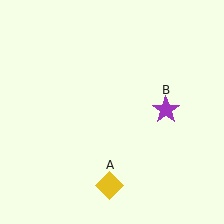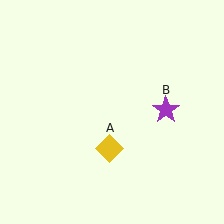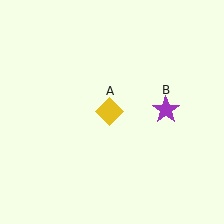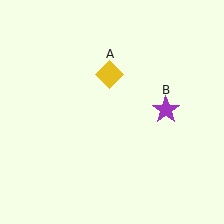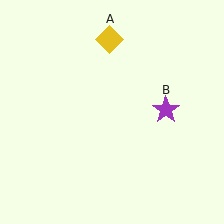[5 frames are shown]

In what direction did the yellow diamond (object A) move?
The yellow diamond (object A) moved up.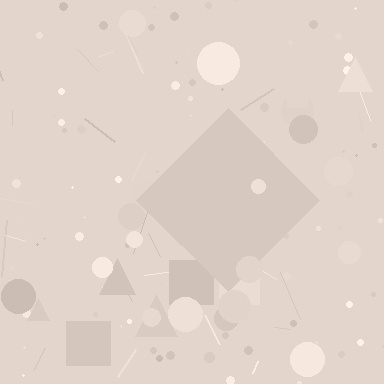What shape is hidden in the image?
A diamond is hidden in the image.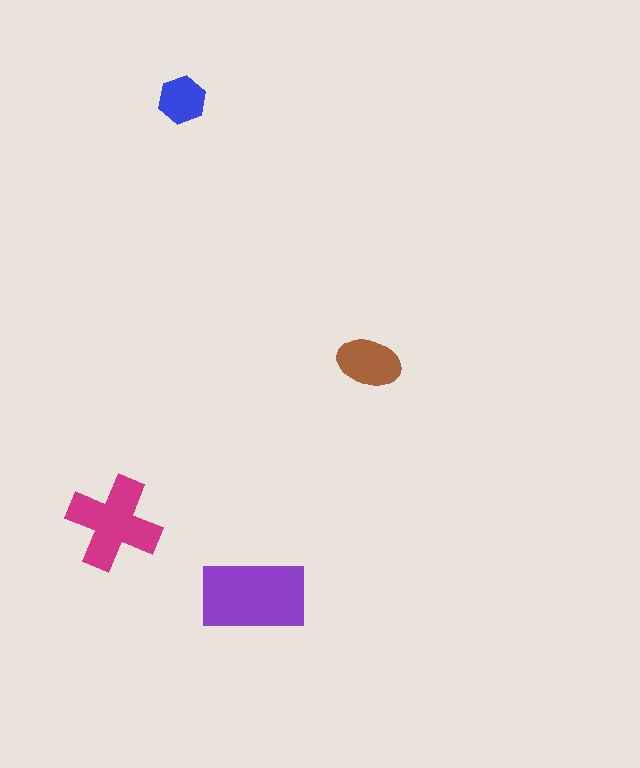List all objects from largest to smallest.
The purple rectangle, the magenta cross, the brown ellipse, the blue hexagon.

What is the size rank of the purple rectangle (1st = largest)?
1st.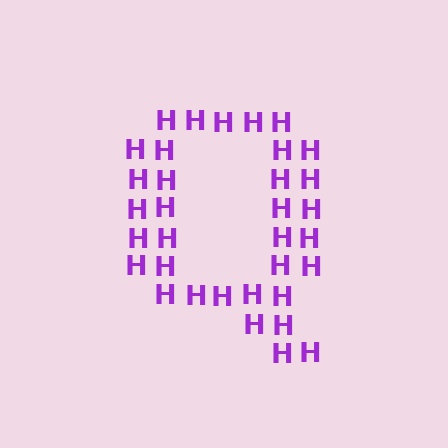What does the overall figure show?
The overall figure shows the letter Q.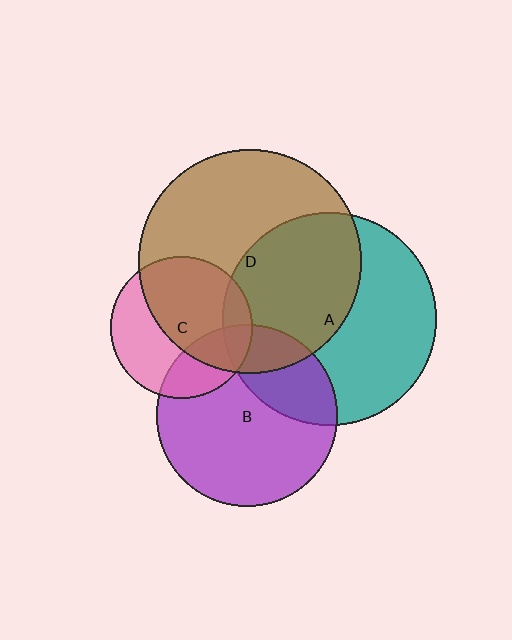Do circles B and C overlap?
Yes.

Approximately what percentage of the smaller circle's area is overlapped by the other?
Approximately 25%.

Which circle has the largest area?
Circle D (brown).